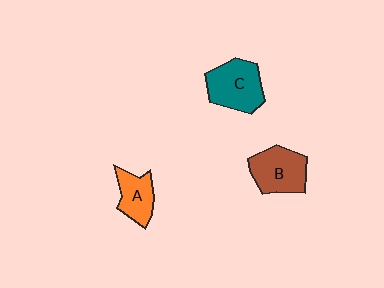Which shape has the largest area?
Shape C (teal).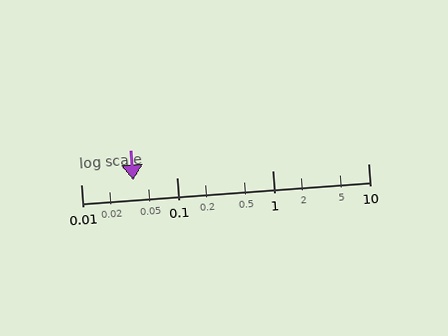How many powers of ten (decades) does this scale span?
The scale spans 3 decades, from 0.01 to 10.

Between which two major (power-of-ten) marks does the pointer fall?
The pointer is between 0.01 and 0.1.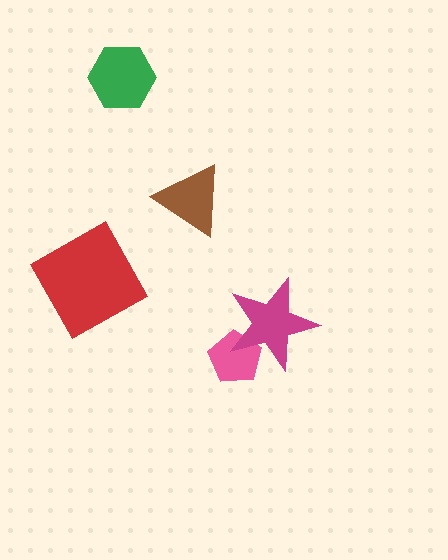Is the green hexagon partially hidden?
No, no other shape covers it.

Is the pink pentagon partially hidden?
Yes, it is partially covered by another shape.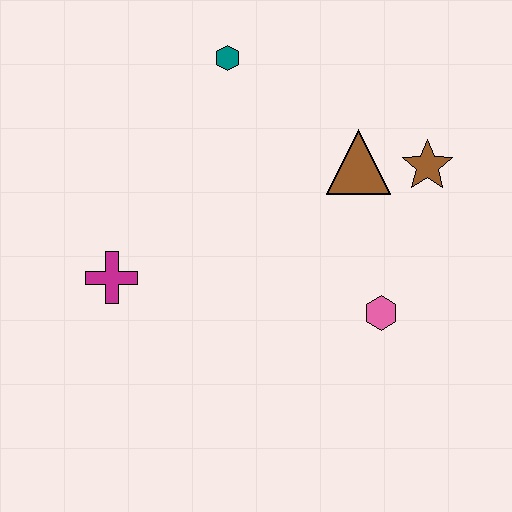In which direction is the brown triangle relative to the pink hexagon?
The brown triangle is above the pink hexagon.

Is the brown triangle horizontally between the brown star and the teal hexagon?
Yes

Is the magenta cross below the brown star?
Yes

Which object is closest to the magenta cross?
The teal hexagon is closest to the magenta cross.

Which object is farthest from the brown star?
The magenta cross is farthest from the brown star.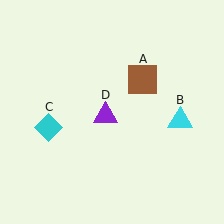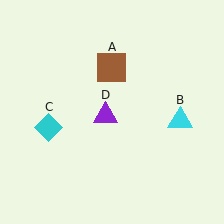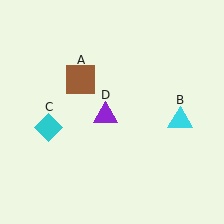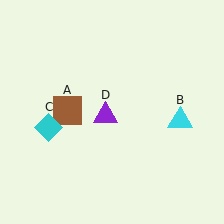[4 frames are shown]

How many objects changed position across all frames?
1 object changed position: brown square (object A).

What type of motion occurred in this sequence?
The brown square (object A) rotated counterclockwise around the center of the scene.